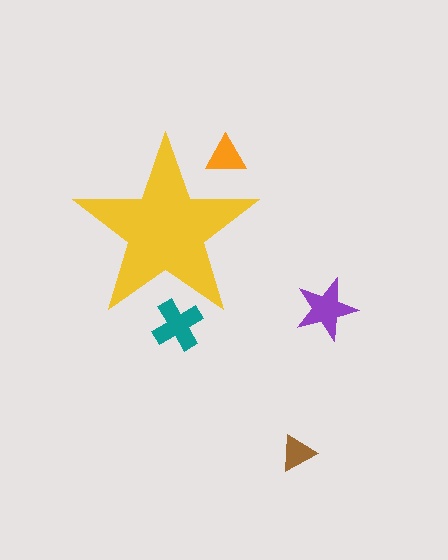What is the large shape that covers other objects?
A yellow star.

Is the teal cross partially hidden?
Yes, the teal cross is partially hidden behind the yellow star.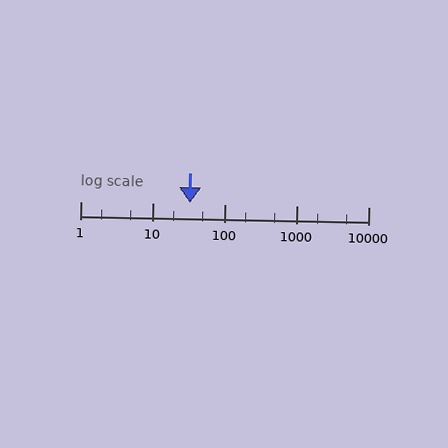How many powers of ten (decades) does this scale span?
The scale spans 4 decades, from 1 to 10000.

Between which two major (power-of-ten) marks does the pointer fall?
The pointer is between 10 and 100.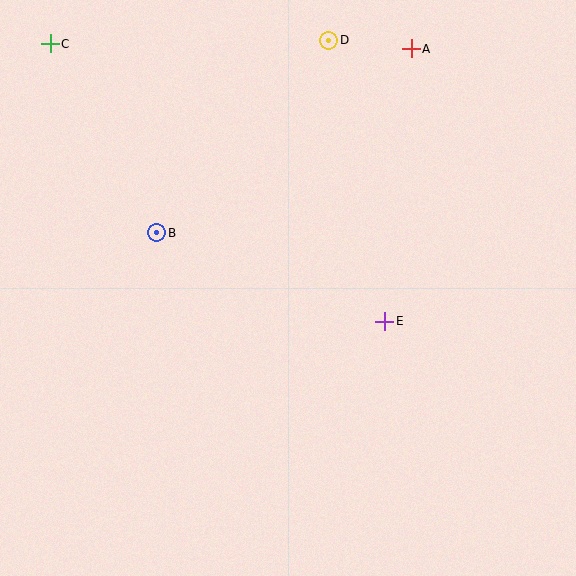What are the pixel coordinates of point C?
Point C is at (50, 44).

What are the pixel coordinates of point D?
Point D is at (329, 40).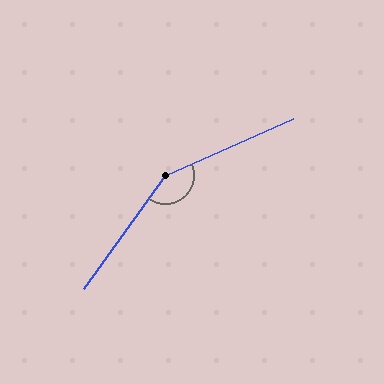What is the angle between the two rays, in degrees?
Approximately 149 degrees.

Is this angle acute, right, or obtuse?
It is obtuse.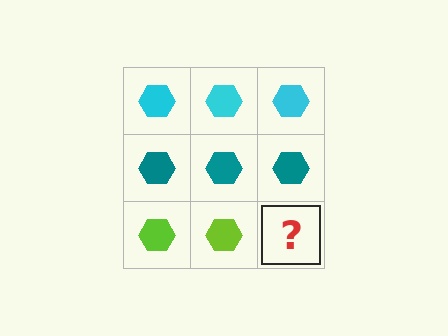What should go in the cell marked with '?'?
The missing cell should contain a lime hexagon.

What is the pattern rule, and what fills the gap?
The rule is that each row has a consistent color. The gap should be filled with a lime hexagon.